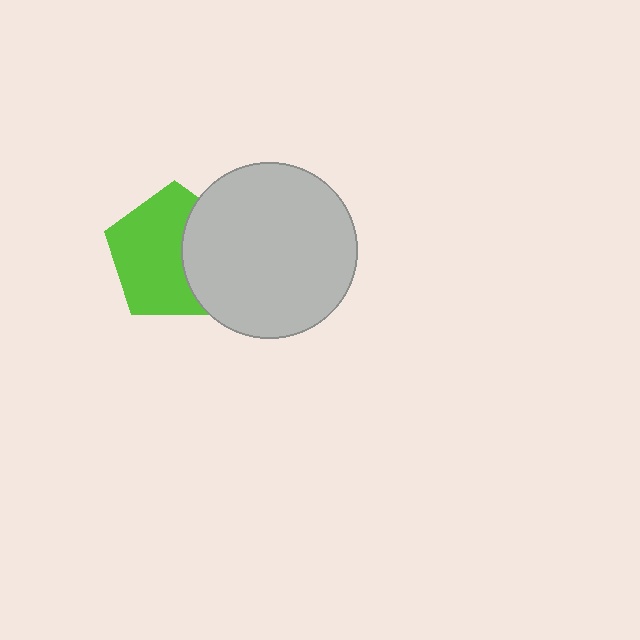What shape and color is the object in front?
The object in front is a light gray circle.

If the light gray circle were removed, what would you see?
You would see the complete lime pentagon.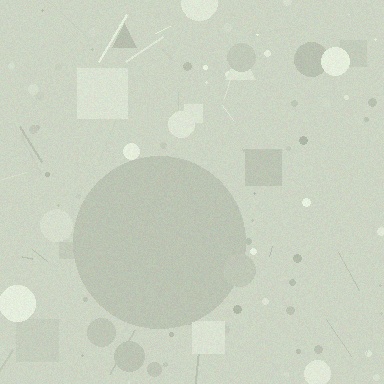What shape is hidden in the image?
A circle is hidden in the image.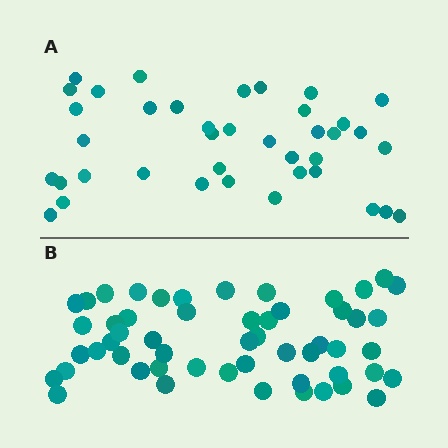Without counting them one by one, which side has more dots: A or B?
Region B (the bottom region) has more dots.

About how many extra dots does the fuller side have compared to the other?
Region B has approximately 15 more dots than region A.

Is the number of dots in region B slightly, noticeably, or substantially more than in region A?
Region B has noticeably more, but not dramatically so. The ratio is roughly 1.4 to 1.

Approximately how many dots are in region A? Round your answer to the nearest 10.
About 40 dots. (The exact count is 39, which rounds to 40.)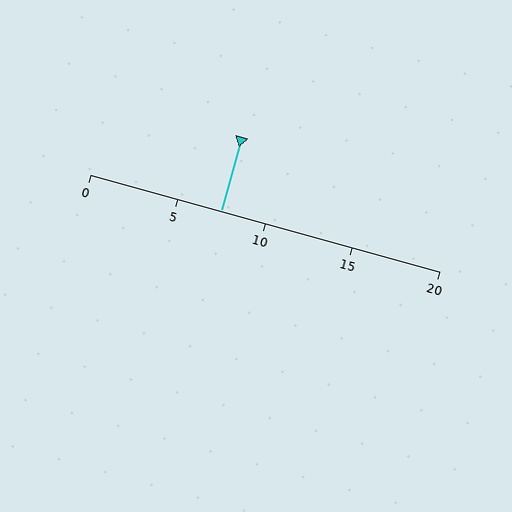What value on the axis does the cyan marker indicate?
The marker indicates approximately 7.5.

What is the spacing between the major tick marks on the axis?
The major ticks are spaced 5 apart.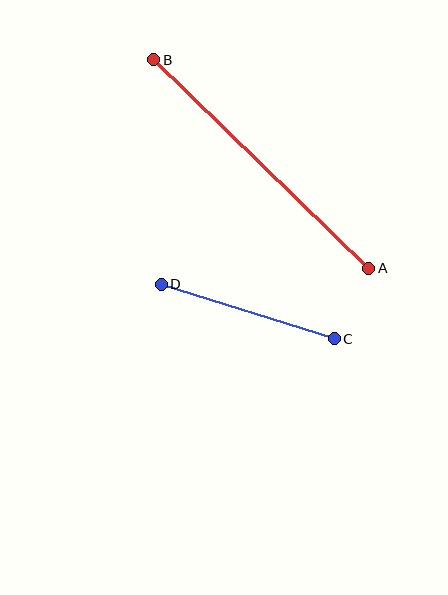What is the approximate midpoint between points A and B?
The midpoint is at approximately (261, 164) pixels.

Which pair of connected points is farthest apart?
Points A and B are farthest apart.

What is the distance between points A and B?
The distance is approximately 299 pixels.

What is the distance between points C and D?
The distance is approximately 182 pixels.